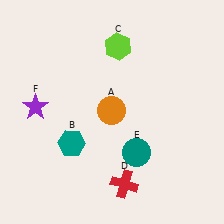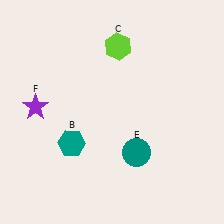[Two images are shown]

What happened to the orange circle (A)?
The orange circle (A) was removed in Image 2. It was in the top-left area of Image 1.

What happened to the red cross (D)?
The red cross (D) was removed in Image 2. It was in the bottom-right area of Image 1.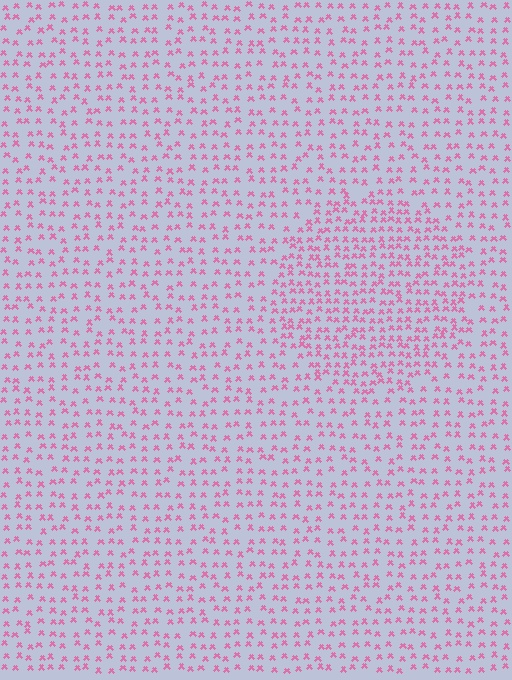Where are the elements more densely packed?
The elements are more densely packed inside the circle boundary.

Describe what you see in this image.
The image contains small pink elements arranged at two different densities. A circle-shaped region is visible where the elements are more densely packed than the surrounding area.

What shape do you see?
I see a circle.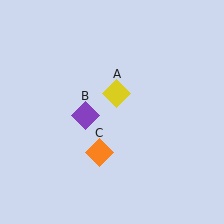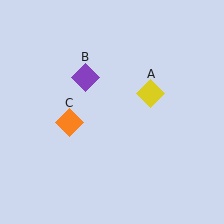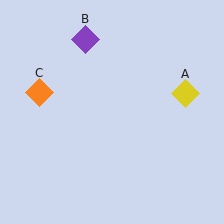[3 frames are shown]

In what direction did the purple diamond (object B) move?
The purple diamond (object B) moved up.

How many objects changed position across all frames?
3 objects changed position: yellow diamond (object A), purple diamond (object B), orange diamond (object C).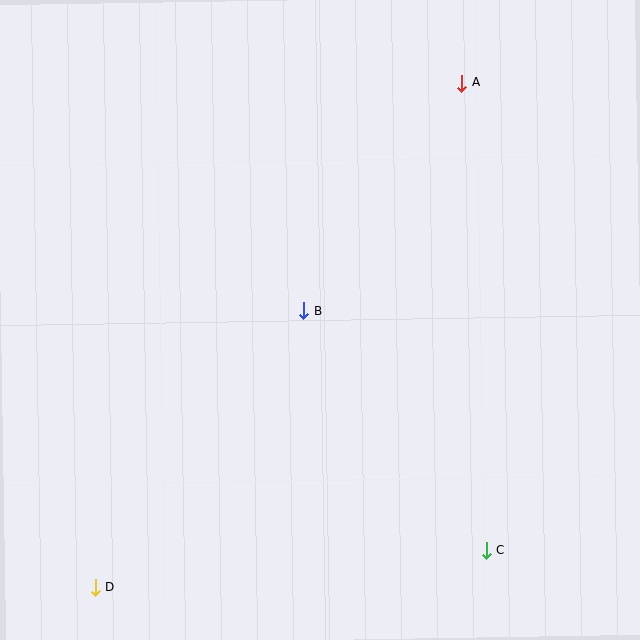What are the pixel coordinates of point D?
Point D is at (96, 587).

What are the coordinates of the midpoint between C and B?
The midpoint between C and B is at (395, 431).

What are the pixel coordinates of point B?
Point B is at (303, 311).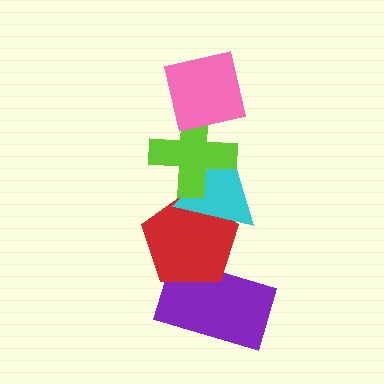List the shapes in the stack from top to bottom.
From top to bottom: the pink square, the lime cross, the cyan triangle, the red pentagon, the purple rectangle.